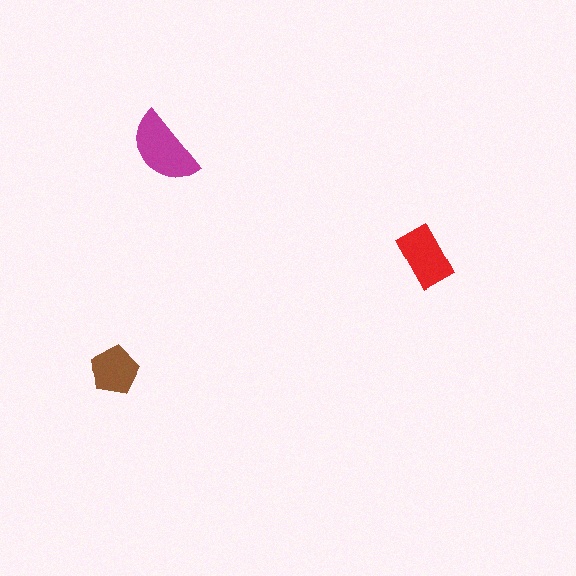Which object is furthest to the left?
The brown pentagon is leftmost.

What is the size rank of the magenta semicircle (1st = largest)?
1st.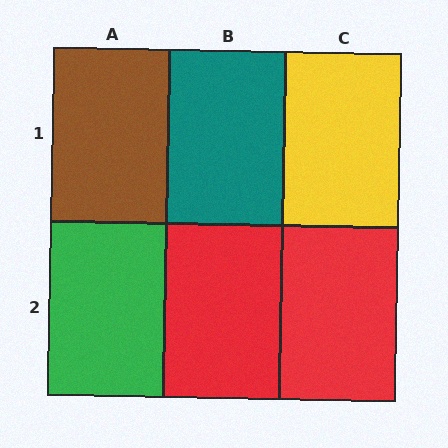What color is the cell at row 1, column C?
Yellow.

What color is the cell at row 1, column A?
Brown.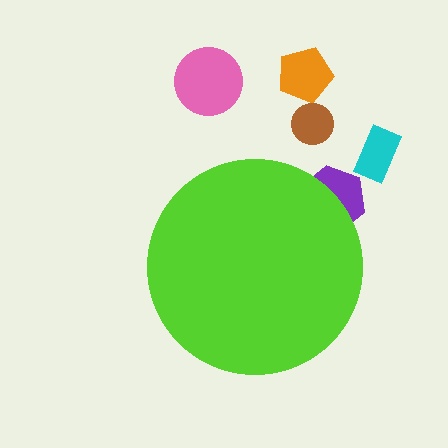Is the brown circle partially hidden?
No, the brown circle is fully visible.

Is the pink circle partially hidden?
No, the pink circle is fully visible.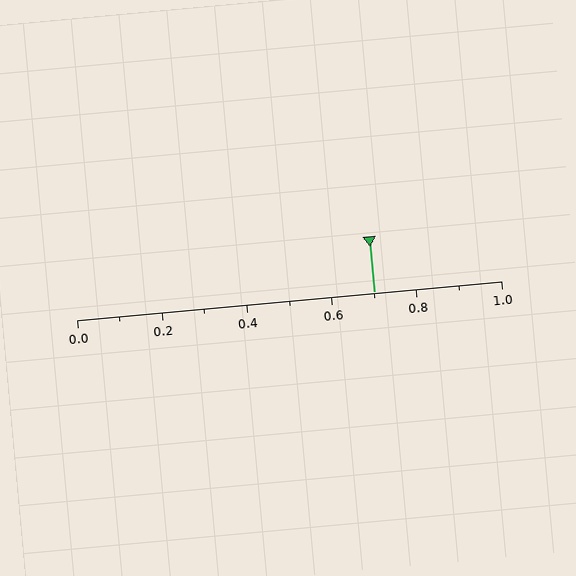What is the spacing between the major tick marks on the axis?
The major ticks are spaced 0.2 apart.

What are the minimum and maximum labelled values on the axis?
The axis runs from 0.0 to 1.0.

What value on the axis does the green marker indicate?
The marker indicates approximately 0.7.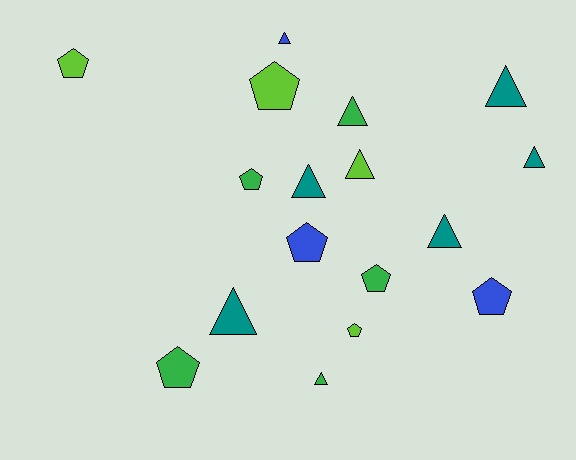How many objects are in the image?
There are 17 objects.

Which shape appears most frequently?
Triangle, with 9 objects.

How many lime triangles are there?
There is 1 lime triangle.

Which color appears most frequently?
Green, with 5 objects.